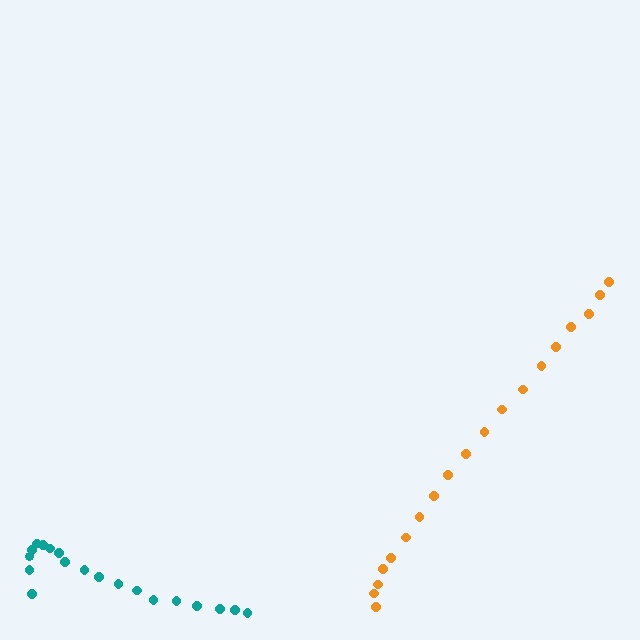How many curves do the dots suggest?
There are 2 distinct paths.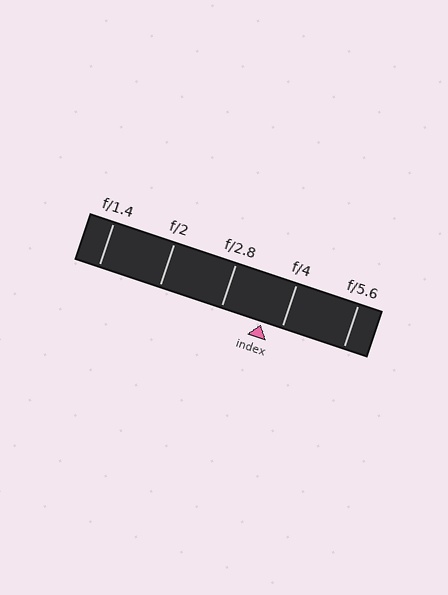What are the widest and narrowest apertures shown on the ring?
The widest aperture shown is f/1.4 and the narrowest is f/5.6.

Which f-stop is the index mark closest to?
The index mark is closest to f/4.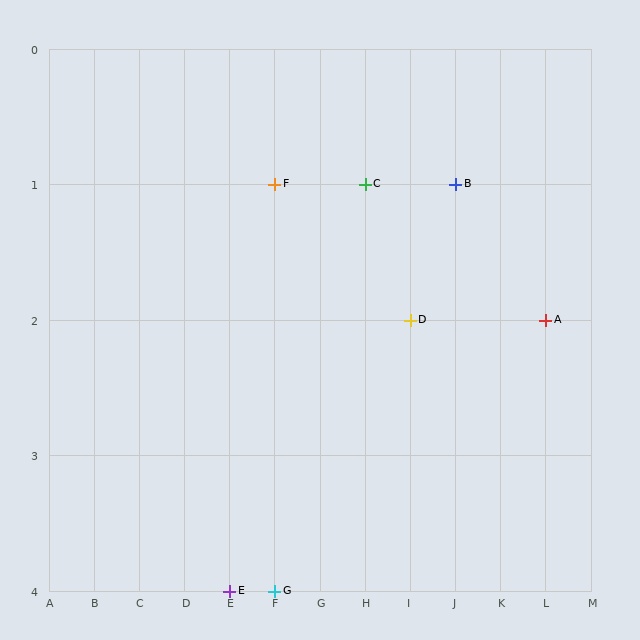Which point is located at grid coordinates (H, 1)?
Point C is at (H, 1).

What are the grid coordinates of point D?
Point D is at grid coordinates (I, 2).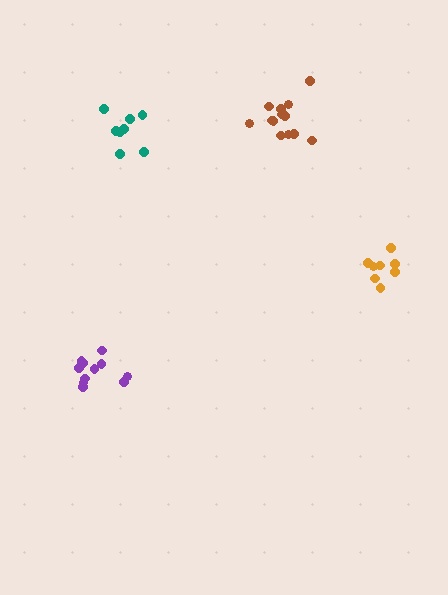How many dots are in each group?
Group 1: 11 dots, Group 2: 8 dots, Group 3: 13 dots, Group 4: 8 dots (40 total).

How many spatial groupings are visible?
There are 4 spatial groupings.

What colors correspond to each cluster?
The clusters are colored: purple, teal, brown, orange.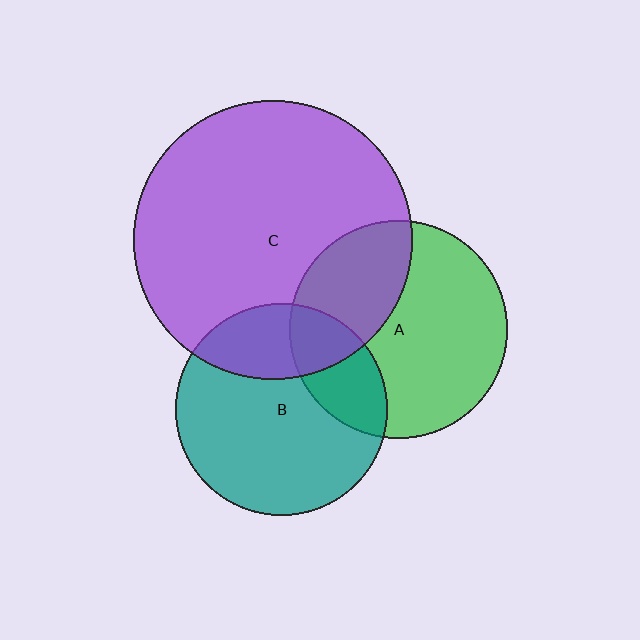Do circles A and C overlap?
Yes.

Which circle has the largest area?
Circle C (purple).